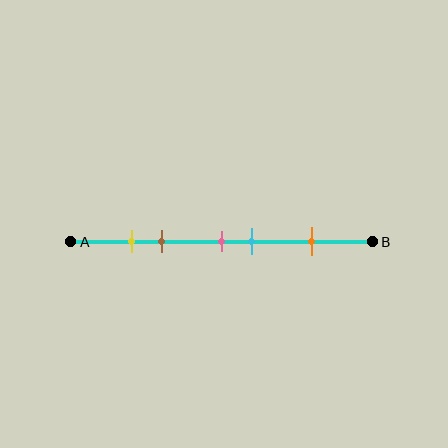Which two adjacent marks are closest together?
The yellow and brown marks are the closest adjacent pair.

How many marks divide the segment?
There are 5 marks dividing the segment.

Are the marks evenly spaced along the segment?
No, the marks are not evenly spaced.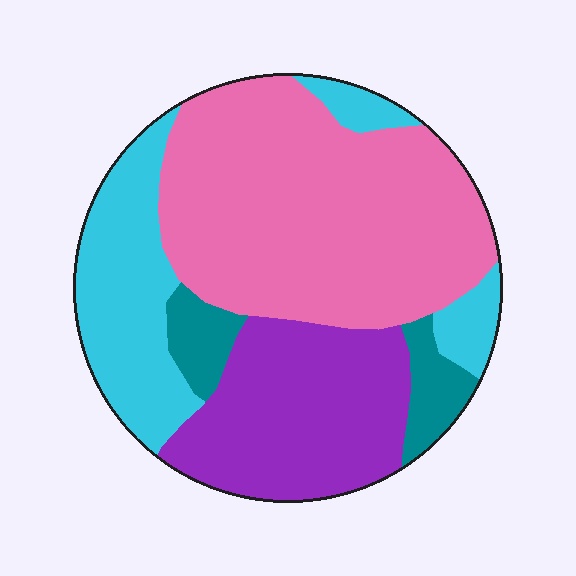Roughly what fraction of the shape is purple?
Purple covers roughly 25% of the shape.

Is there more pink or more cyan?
Pink.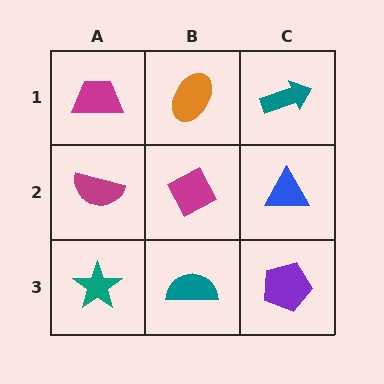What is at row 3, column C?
A purple pentagon.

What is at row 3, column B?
A teal semicircle.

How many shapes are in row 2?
3 shapes.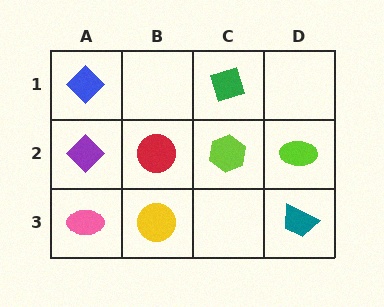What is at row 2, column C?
A lime hexagon.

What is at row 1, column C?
A green diamond.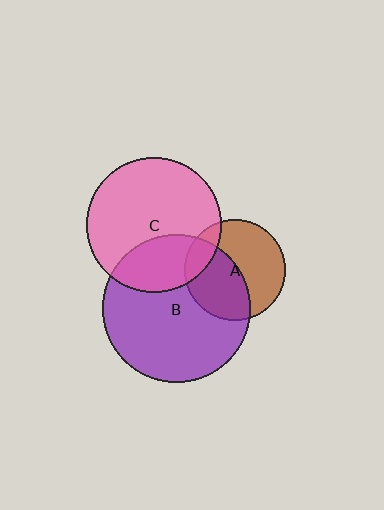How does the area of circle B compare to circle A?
Approximately 2.1 times.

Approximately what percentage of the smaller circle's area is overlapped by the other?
Approximately 45%.